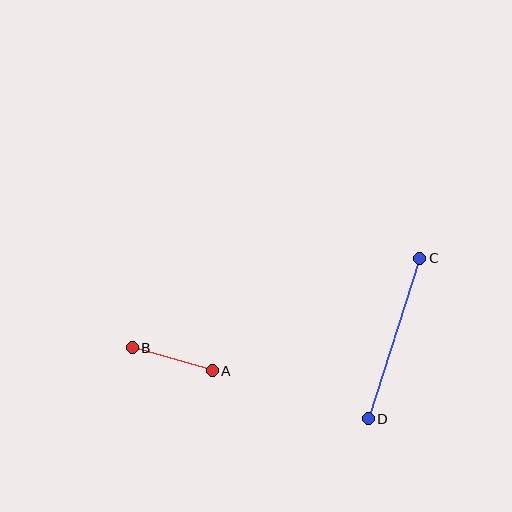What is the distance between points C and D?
The distance is approximately 168 pixels.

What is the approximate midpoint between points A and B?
The midpoint is at approximately (172, 359) pixels.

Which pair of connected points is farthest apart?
Points C and D are farthest apart.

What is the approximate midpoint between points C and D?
The midpoint is at approximately (394, 339) pixels.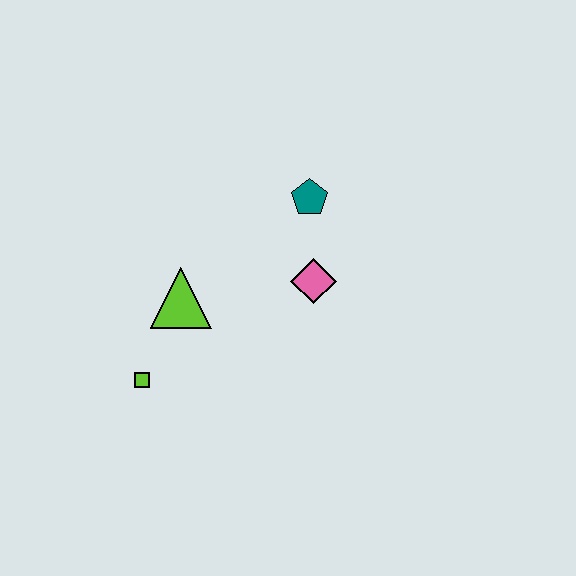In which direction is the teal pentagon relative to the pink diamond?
The teal pentagon is above the pink diamond.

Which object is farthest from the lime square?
The teal pentagon is farthest from the lime square.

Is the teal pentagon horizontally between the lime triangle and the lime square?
No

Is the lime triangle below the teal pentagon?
Yes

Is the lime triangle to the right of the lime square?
Yes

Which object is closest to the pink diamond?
The teal pentagon is closest to the pink diamond.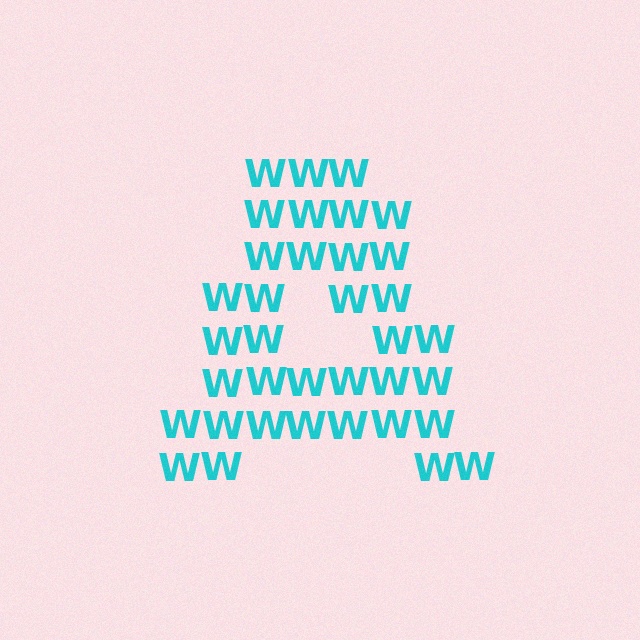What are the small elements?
The small elements are letter W's.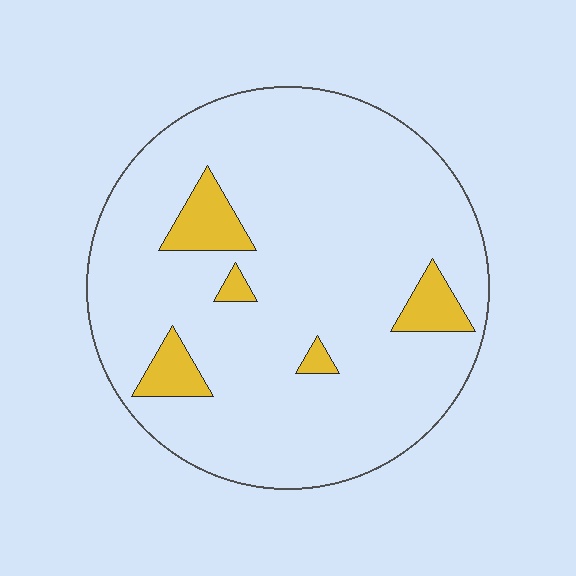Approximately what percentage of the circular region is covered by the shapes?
Approximately 10%.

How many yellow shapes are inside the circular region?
5.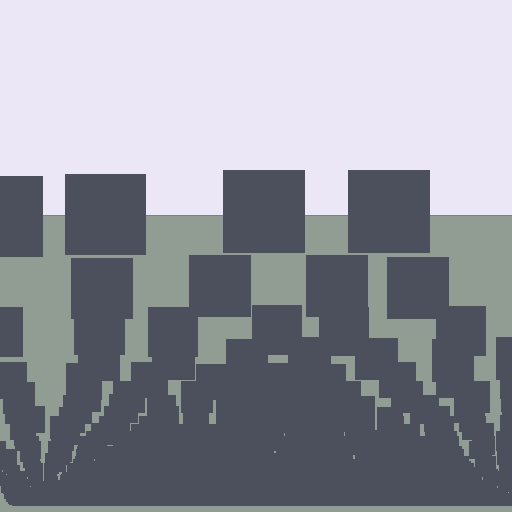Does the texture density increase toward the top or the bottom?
Density increases toward the bottom.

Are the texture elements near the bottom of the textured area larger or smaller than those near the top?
Smaller. The gradient is inverted — elements near the bottom are smaller and denser.